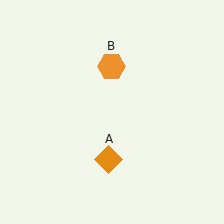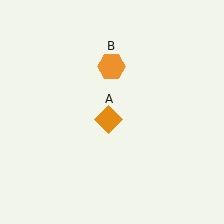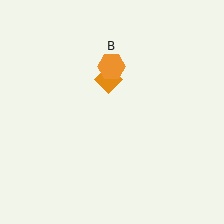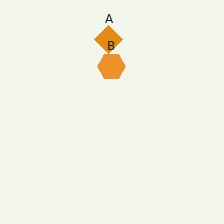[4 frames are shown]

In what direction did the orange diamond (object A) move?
The orange diamond (object A) moved up.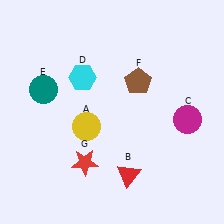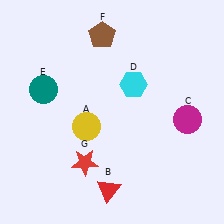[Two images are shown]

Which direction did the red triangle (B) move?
The red triangle (B) moved left.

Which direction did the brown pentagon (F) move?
The brown pentagon (F) moved up.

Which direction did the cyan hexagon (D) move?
The cyan hexagon (D) moved right.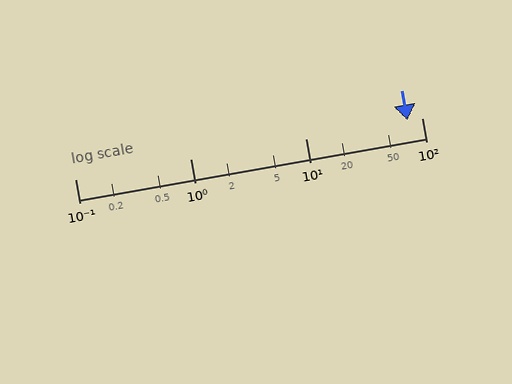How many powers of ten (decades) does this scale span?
The scale spans 3 decades, from 0.1 to 100.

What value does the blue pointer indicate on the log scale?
The pointer indicates approximately 75.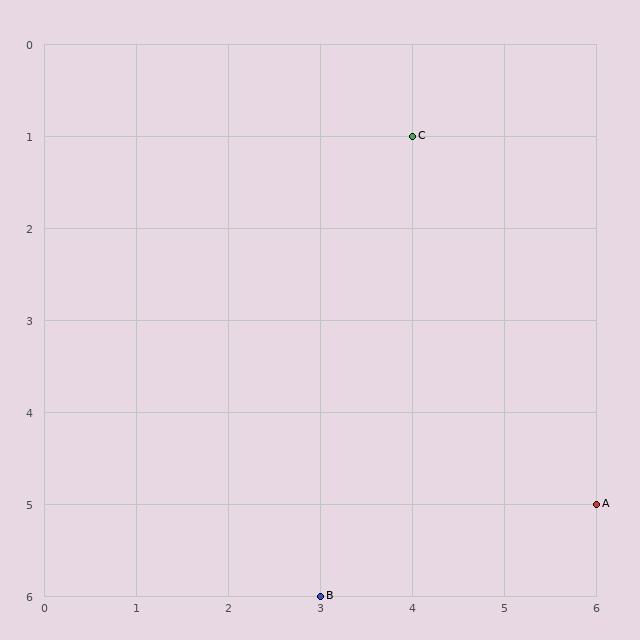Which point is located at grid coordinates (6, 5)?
Point A is at (6, 5).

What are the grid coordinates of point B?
Point B is at grid coordinates (3, 6).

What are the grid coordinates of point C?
Point C is at grid coordinates (4, 1).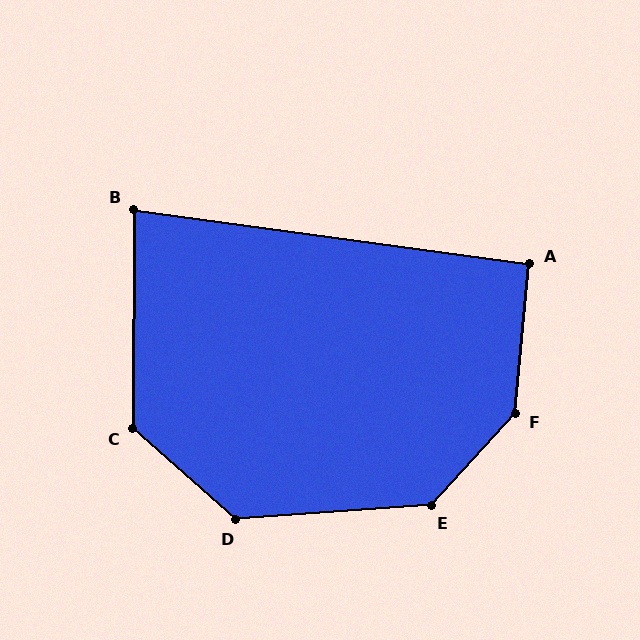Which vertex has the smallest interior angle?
B, at approximately 83 degrees.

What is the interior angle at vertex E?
Approximately 136 degrees (obtuse).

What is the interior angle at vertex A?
Approximately 93 degrees (approximately right).